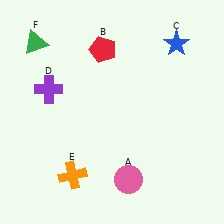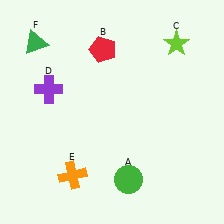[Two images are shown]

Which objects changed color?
A changed from pink to green. C changed from blue to lime.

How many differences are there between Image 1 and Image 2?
There are 2 differences between the two images.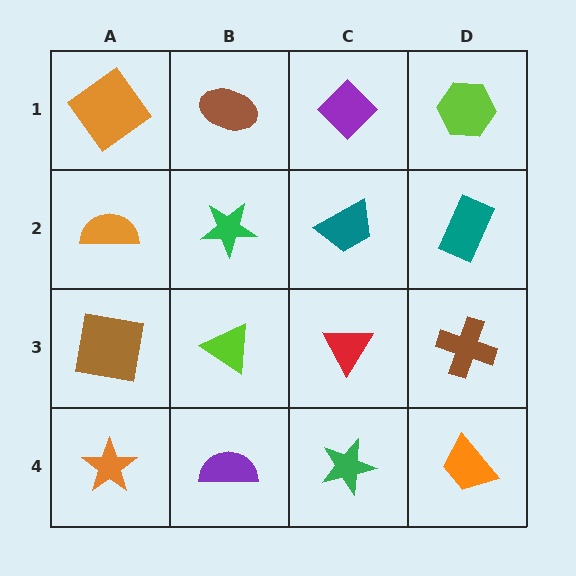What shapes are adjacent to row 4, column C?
A red triangle (row 3, column C), a purple semicircle (row 4, column B), an orange trapezoid (row 4, column D).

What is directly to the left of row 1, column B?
An orange diamond.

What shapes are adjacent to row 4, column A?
A brown square (row 3, column A), a purple semicircle (row 4, column B).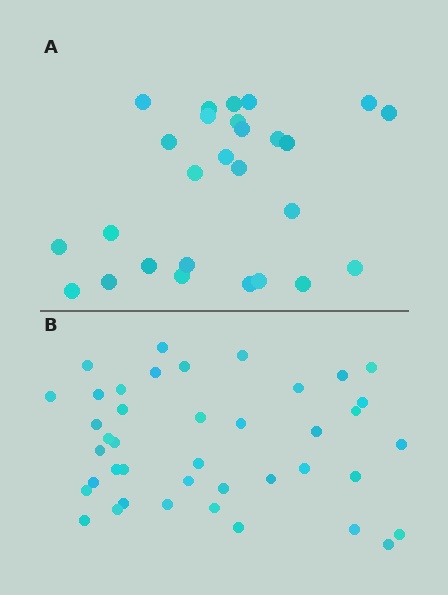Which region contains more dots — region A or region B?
Region B (the bottom region) has more dots.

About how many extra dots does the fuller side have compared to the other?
Region B has approximately 15 more dots than region A.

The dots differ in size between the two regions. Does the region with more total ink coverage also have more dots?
No. Region A has more total ink coverage because its dots are larger, but region B actually contains more individual dots. Total area can be misleading — the number of items is what matters here.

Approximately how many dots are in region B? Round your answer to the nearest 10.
About 40 dots. (The exact count is 41, which rounds to 40.)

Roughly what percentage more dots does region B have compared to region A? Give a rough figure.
About 50% more.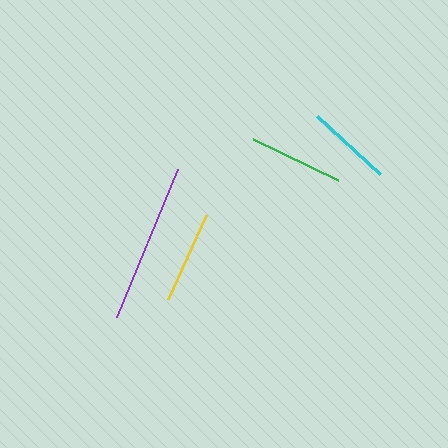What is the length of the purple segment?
The purple segment is approximately 160 pixels long.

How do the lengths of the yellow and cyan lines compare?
The yellow and cyan lines are approximately the same length.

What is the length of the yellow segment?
The yellow segment is approximately 92 pixels long.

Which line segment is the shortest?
The cyan line is the shortest at approximately 86 pixels.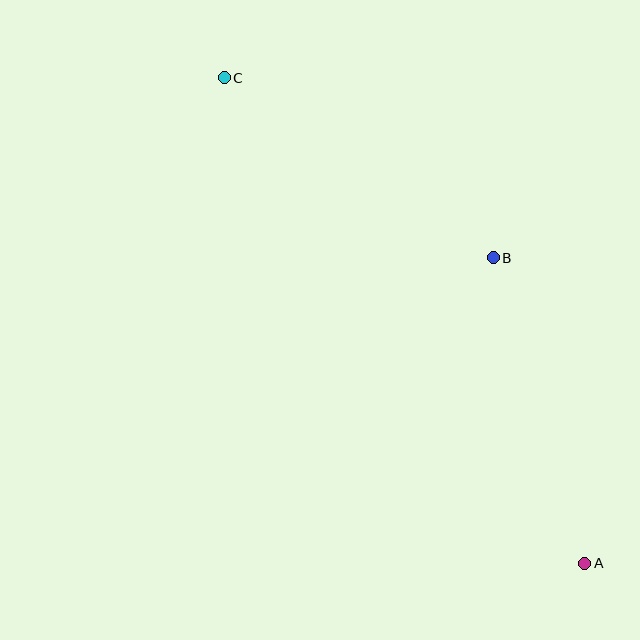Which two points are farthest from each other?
Points A and C are farthest from each other.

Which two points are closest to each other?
Points A and B are closest to each other.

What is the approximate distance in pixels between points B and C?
The distance between B and C is approximately 324 pixels.